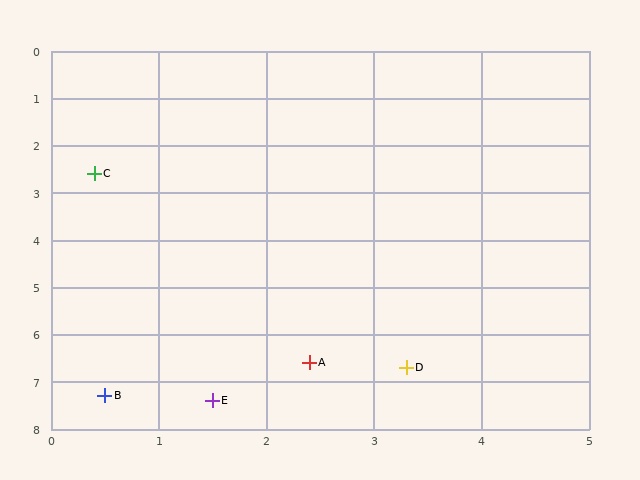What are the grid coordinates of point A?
Point A is at approximately (2.4, 6.6).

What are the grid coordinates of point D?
Point D is at approximately (3.3, 6.7).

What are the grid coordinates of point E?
Point E is at approximately (1.5, 7.4).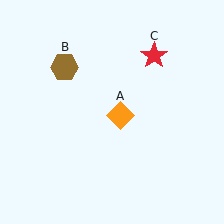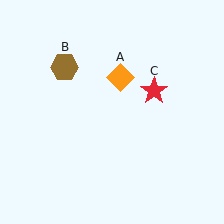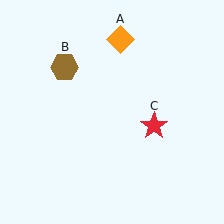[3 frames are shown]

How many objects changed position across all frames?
2 objects changed position: orange diamond (object A), red star (object C).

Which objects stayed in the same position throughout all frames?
Brown hexagon (object B) remained stationary.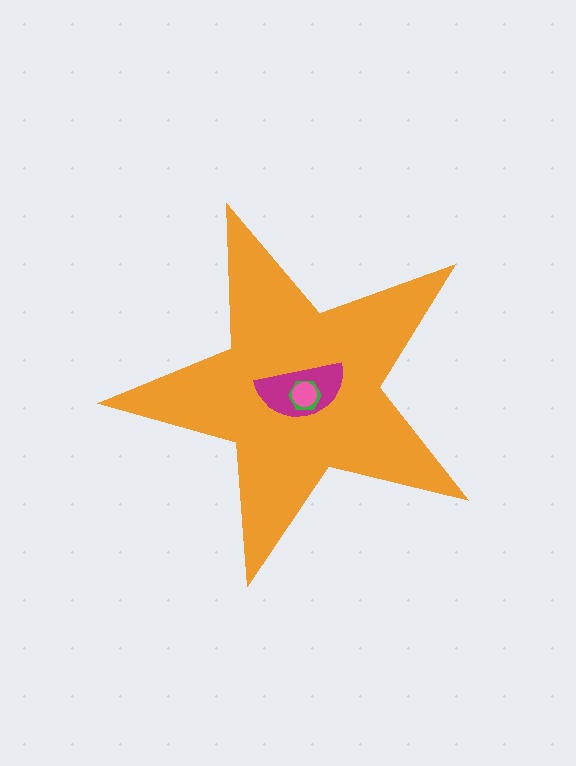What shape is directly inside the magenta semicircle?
The green hexagon.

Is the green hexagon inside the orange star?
Yes.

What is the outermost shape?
The orange star.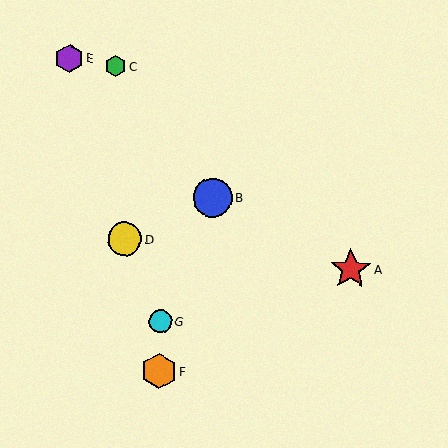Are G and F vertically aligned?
Yes, both are at x≈160.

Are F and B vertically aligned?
No, F is at x≈159 and B is at x≈213.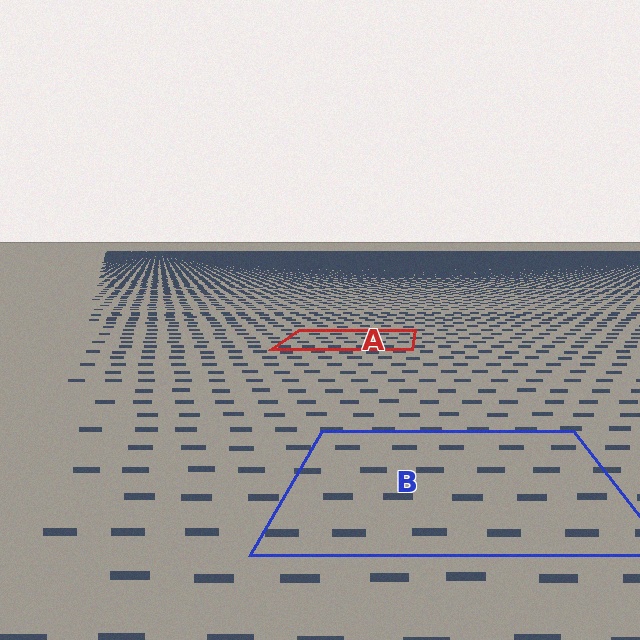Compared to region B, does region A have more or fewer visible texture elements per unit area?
Region A has more texture elements per unit area — they are packed more densely because it is farther away.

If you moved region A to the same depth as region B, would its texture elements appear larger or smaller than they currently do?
They would appear larger. At a closer depth, the same texture elements are projected at a bigger on-screen size.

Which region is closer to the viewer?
Region B is closer. The texture elements there are larger and more spread out.